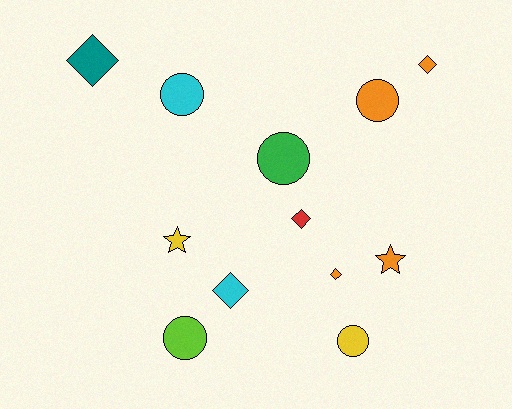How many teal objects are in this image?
There is 1 teal object.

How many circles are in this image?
There are 5 circles.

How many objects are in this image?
There are 12 objects.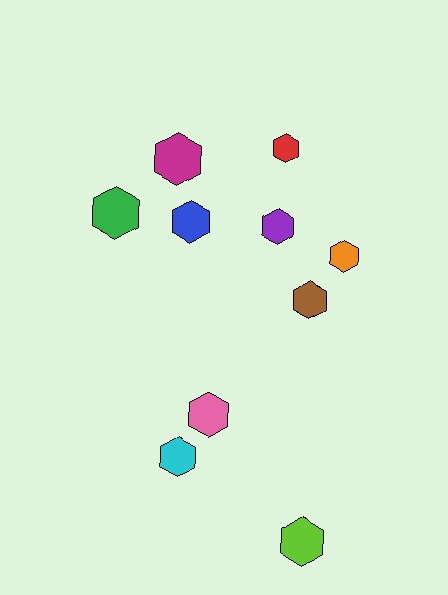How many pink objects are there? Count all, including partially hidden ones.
There is 1 pink object.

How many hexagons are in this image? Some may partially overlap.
There are 10 hexagons.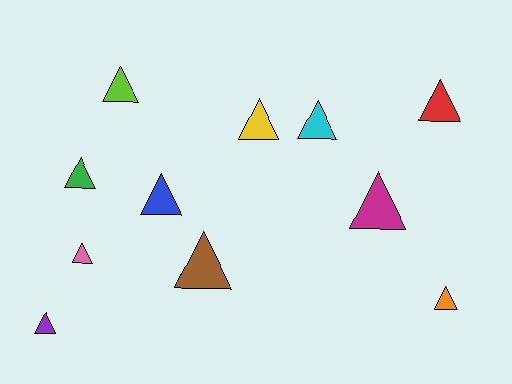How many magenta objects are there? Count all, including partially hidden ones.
There is 1 magenta object.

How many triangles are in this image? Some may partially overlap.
There are 11 triangles.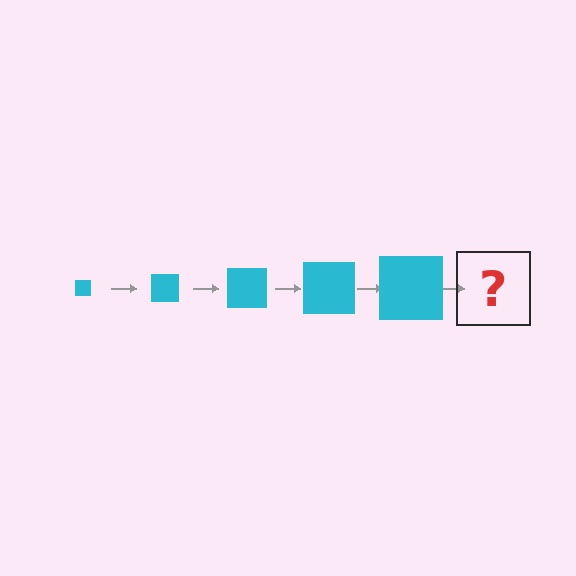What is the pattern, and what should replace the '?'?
The pattern is that the square gets progressively larger each step. The '?' should be a cyan square, larger than the previous one.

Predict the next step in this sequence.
The next step is a cyan square, larger than the previous one.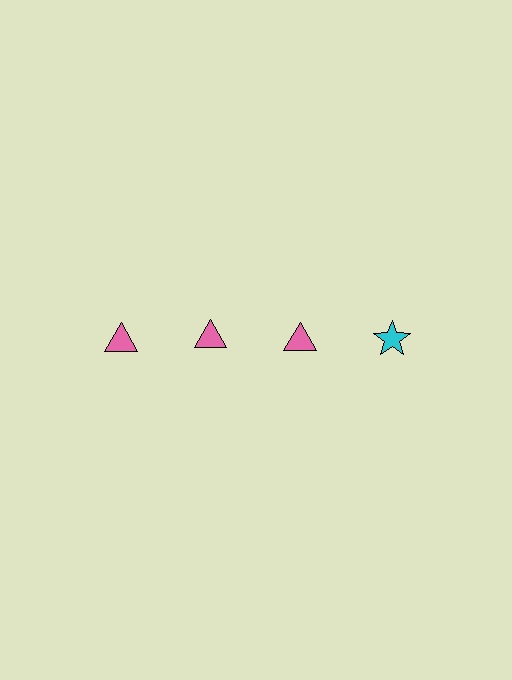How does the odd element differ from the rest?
It differs in both color (cyan instead of pink) and shape (star instead of triangle).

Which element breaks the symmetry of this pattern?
The cyan star in the top row, second from right column breaks the symmetry. All other shapes are pink triangles.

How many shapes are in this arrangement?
There are 4 shapes arranged in a grid pattern.